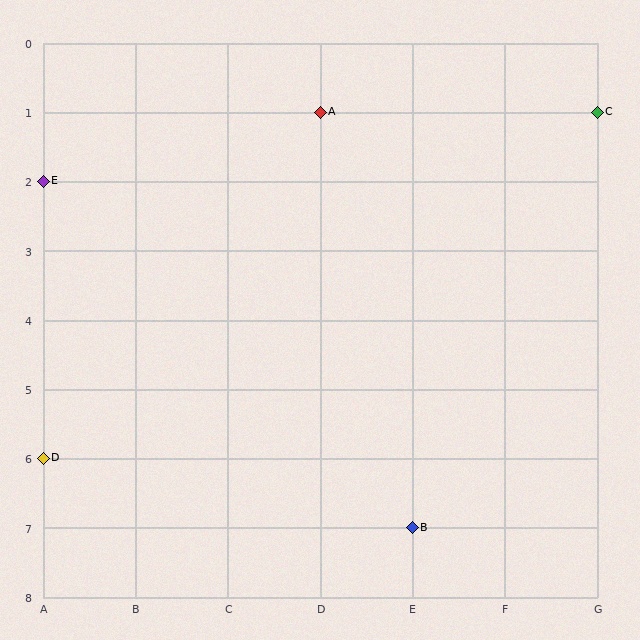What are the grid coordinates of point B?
Point B is at grid coordinates (E, 7).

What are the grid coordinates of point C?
Point C is at grid coordinates (G, 1).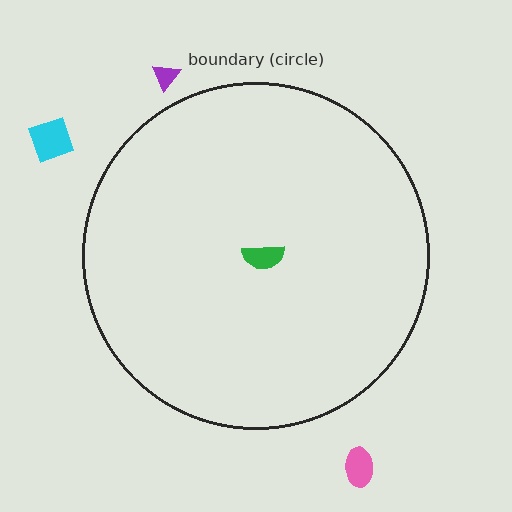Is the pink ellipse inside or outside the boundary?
Outside.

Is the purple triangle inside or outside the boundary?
Outside.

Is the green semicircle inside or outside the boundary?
Inside.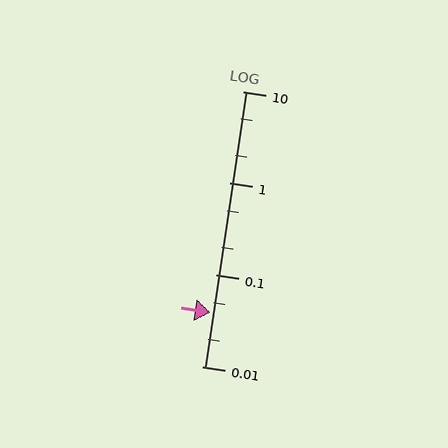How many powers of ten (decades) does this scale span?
The scale spans 3 decades, from 0.01 to 10.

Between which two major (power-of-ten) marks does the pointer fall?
The pointer is between 0.01 and 0.1.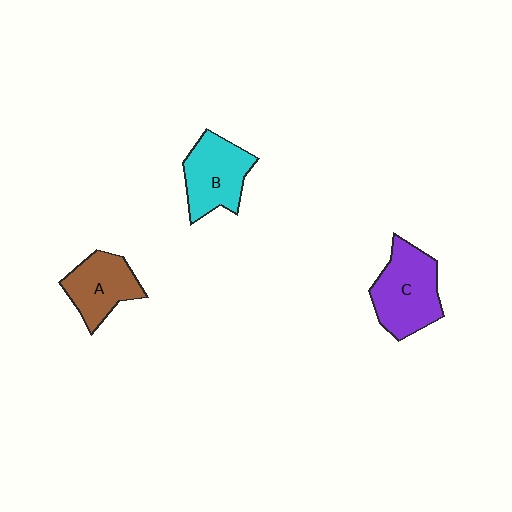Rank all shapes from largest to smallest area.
From largest to smallest: C (purple), B (cyan), A (brown).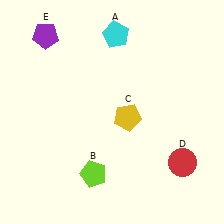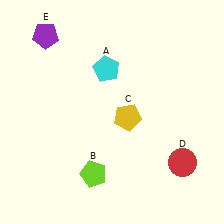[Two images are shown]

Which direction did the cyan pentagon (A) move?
The cyan pentagon (A) moved down.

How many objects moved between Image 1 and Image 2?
1 object moved between the two images.